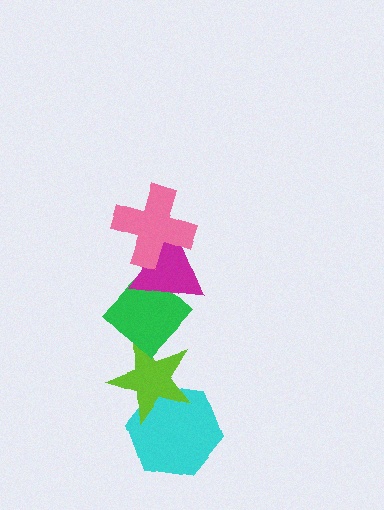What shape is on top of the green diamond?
The magenta triangle is on top of the green diamond.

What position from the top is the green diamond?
The green diamond is 3rd from the top.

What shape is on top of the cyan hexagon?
The lime star is on top of the cyan hexagon.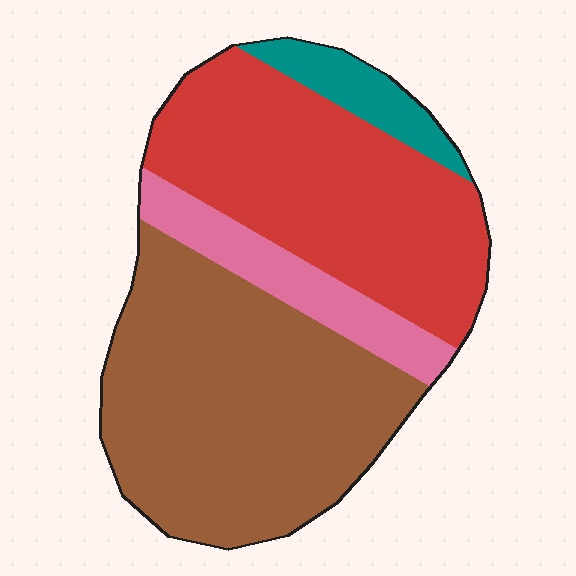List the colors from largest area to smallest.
From largest to smallest: brown, red, pink, teal.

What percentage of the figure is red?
Red covers around 35% of the figure.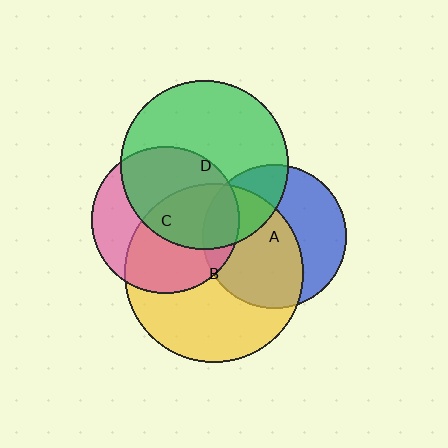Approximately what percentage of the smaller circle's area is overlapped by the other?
Approximately 15%.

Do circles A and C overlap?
Yes.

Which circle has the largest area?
Circle B (yellow).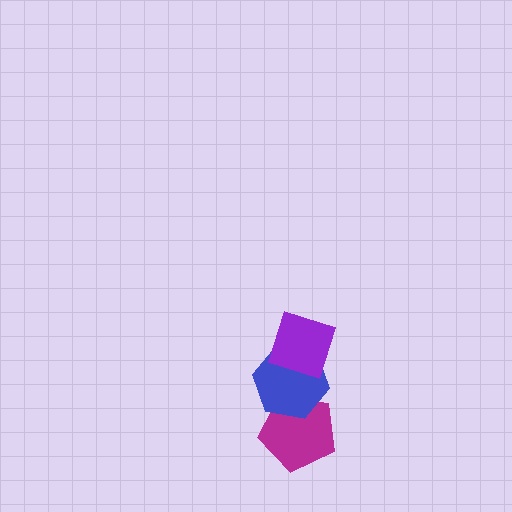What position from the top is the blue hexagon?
The blue hexagon is 2nd from the top.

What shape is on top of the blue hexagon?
The purple diamond is on top of the blue hexagon.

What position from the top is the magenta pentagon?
The magenta pentagon is 3rd from the top.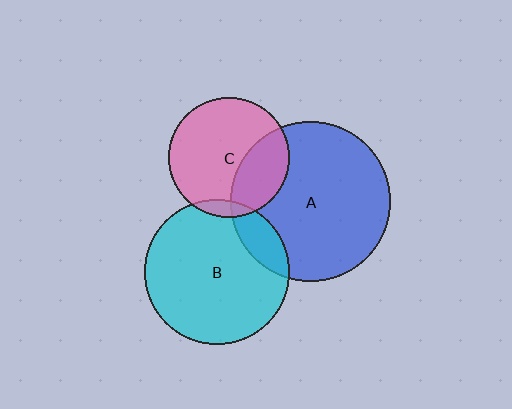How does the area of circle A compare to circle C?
Approximately 1.8 times.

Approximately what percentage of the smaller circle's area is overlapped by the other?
Approximately 5%.